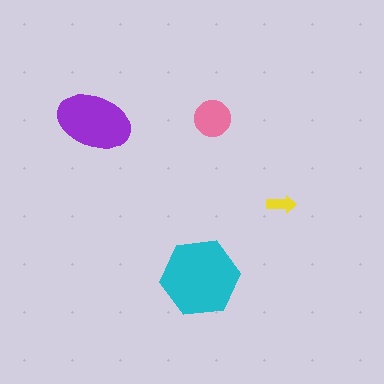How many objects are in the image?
There are 4 objects in the image.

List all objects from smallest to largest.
The yellow arrow, the pink circle, the purple ellipse, the cyan hexagon.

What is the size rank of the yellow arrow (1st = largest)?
4th.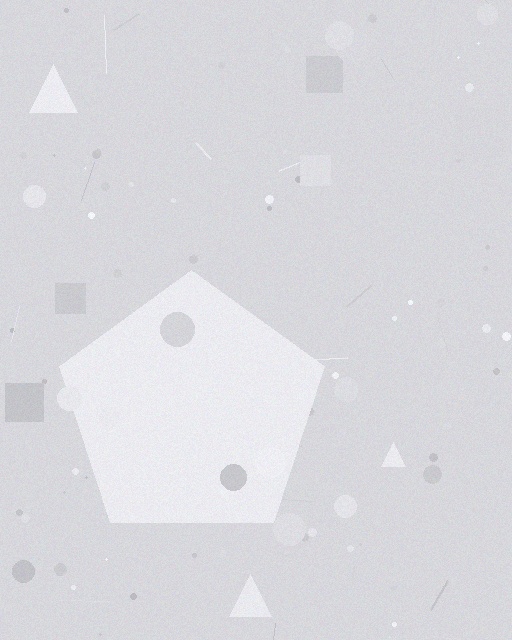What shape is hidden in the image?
A pentagon is hidden in the image.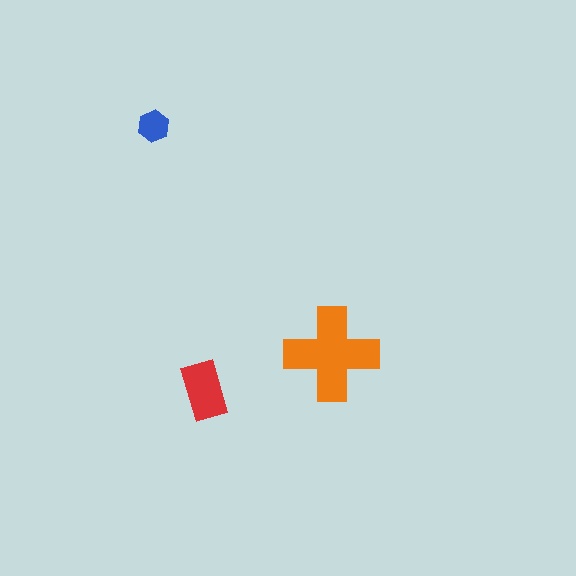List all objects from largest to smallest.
The orange cross, the red rectangle, the blue hexagon.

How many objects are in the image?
There are 3 objects in the image.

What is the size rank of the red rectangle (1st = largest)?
2nd.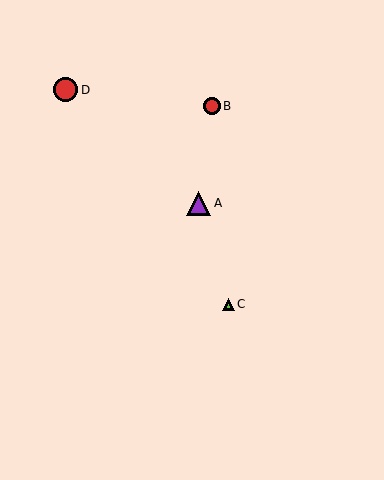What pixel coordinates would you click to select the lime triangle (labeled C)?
Click at (228, 304) to select the lime triangle C.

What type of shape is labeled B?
Shape B is a red circle.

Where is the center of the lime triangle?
The center of the lime triangle is at (228, 304).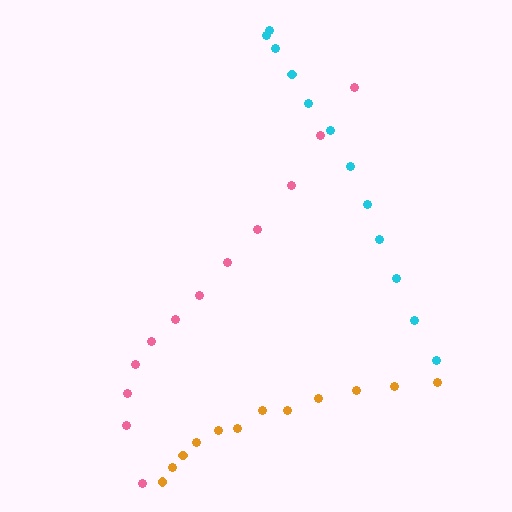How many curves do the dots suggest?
There are 3 distinct paths.